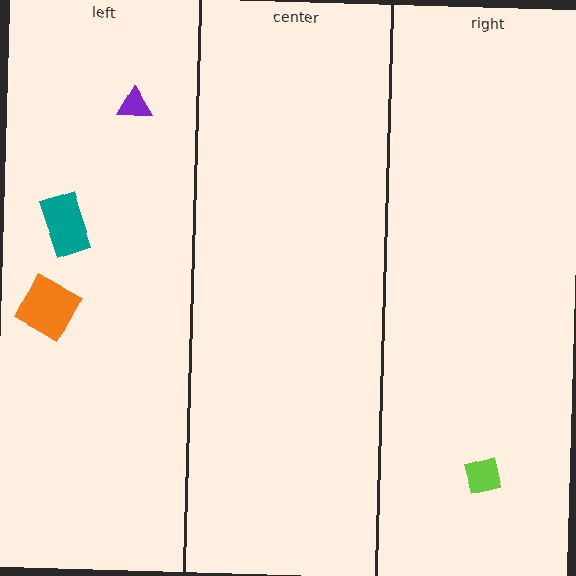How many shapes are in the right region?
1.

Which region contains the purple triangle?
The left region.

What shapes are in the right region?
The lime square.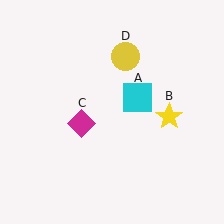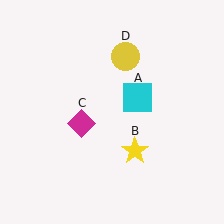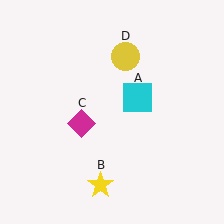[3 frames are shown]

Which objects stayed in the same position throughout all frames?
Cyan square (object A) and magenta diamond (object C) and yellow circle (object D) remained stationary.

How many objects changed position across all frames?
1 object changed position: yellow star (object B).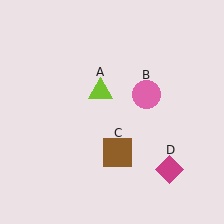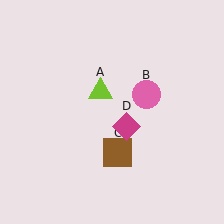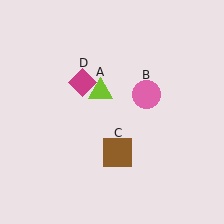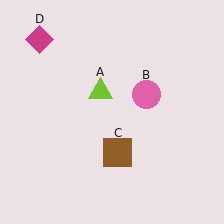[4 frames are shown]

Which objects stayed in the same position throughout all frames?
Lime triangle (object A) and pink circle (object B) and brown square (object C) remained stationary.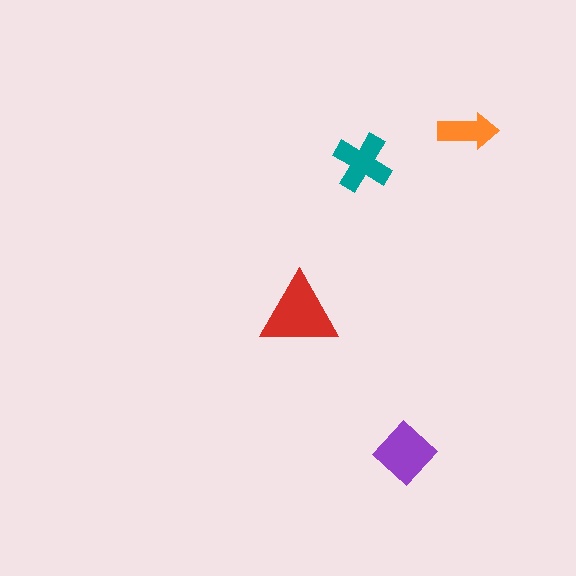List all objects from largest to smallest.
The red triangle, the purple diamond, the teal cross, the orange arrow.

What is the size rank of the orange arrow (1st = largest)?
4th.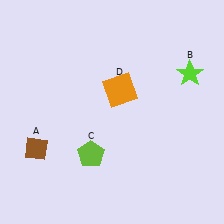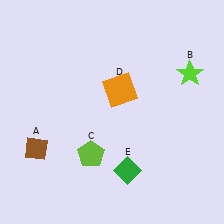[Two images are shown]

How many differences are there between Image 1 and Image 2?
There is 1 difference between the two images.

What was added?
A green diamond (E) was added in Image 2.